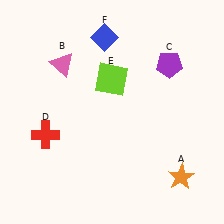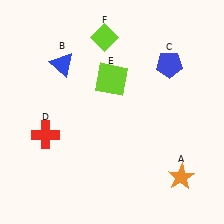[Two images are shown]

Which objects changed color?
B changed from pink to blue. C changed from purple to blue. F changed from blue to lime.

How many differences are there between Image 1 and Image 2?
There are 3 differences between the two images.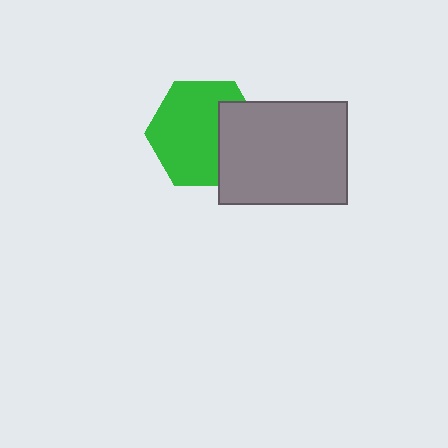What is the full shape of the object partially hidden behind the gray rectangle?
The partially hidden object is a green hexagon.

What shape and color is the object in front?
The object in front is a gray rectangle.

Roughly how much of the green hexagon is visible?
Most of it is visible (roughly 69%).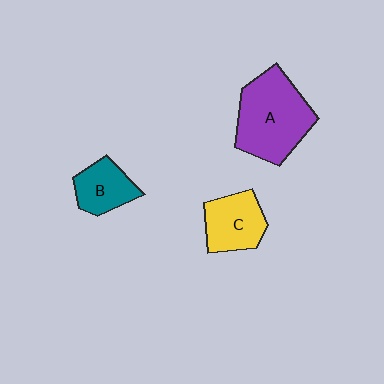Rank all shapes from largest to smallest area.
From largest to smallest: A (purple), C (yellow), B (teal).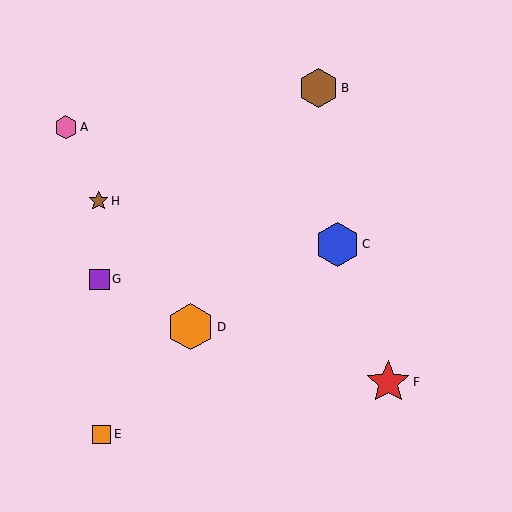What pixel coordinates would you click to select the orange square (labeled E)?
Click at (102, 434) to select the orange square E.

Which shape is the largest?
The orange hexagon (labeled D) is the largest.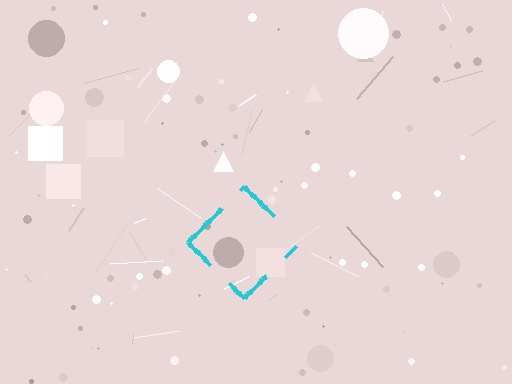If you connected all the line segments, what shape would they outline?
They would outline a diamond.